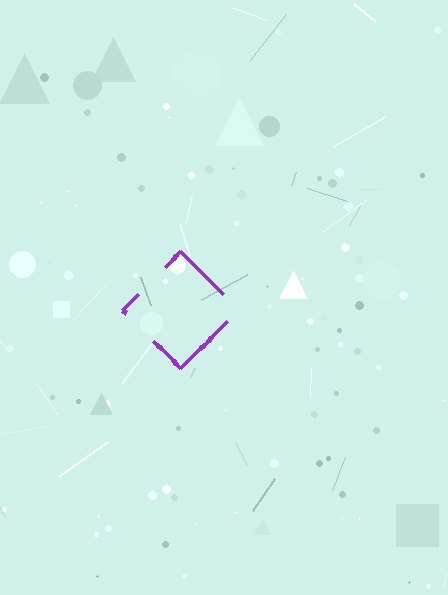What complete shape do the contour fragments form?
The contour fragments form a diamond.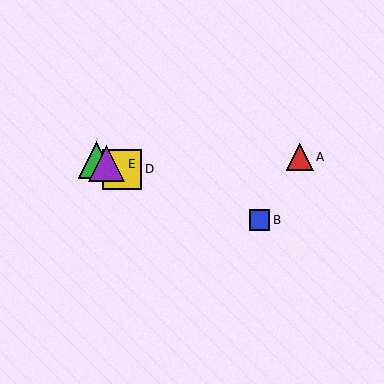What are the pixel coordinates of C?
Object C is at (97, 160).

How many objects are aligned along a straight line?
4 objects (B, C, D, E) are aligned along a straight line.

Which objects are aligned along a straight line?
Objects B, C, D, E are aligned along a straight line.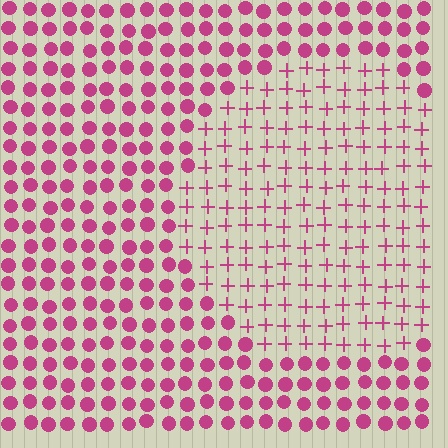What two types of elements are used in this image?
The image uses plus signs inside the circle region and circles outside it.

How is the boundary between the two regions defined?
The boundary is defined by a change in element shape: plus signs inside vs. circles outside. All elements share the same color and spacing.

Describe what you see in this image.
The image is filled with small magenta elements arranged in a uniform grid. A circle-shaped region contains plus signs, while the surrounding area contains circles. The boundary is defined purely by the change in element shape.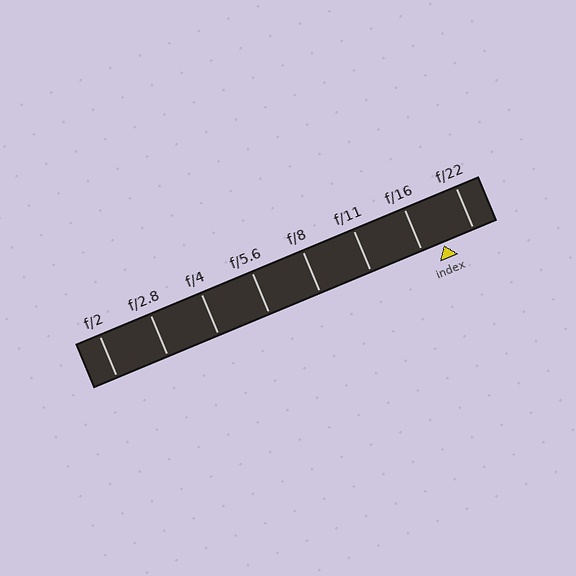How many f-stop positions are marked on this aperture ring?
There are 8 f-stop positions marked.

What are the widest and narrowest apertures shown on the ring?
The widest aperture shown is f/2 and the narrowest is f/22.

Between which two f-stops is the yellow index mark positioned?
The index mark is between f/16 and f/22.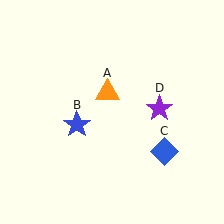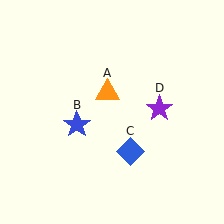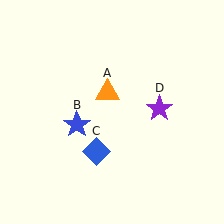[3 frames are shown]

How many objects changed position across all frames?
1 object changed position: blue diamond (object C).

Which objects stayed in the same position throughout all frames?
Orange triangle (object A) and blue star (object B) and purple star (object D) remained stationary.